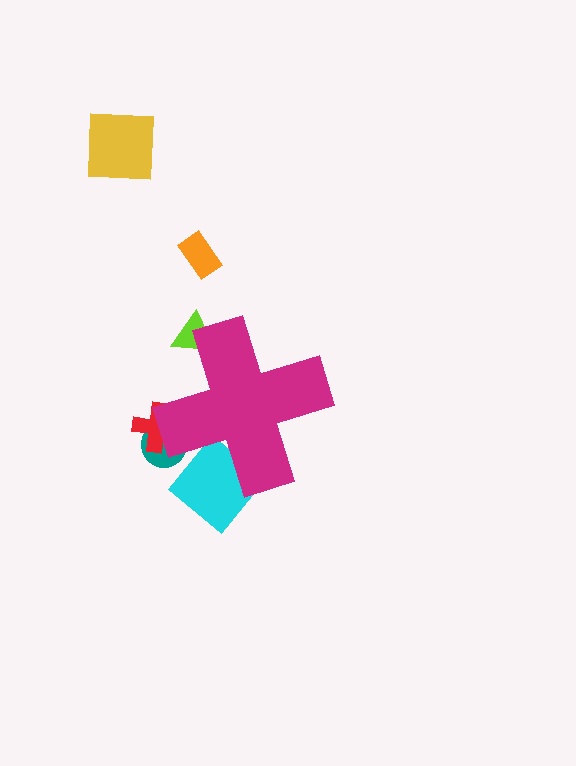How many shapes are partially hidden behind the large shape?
4 shapes are partially hidden.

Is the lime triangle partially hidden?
Yes, the lime triangle is partially hidden behind the magenta cross.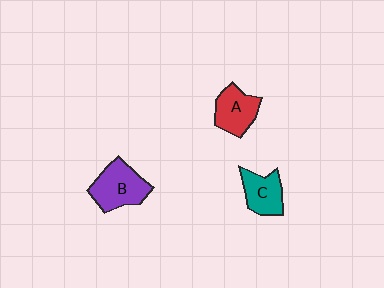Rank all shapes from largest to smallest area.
From largest to smallest: B (purple), A (red), C (teal).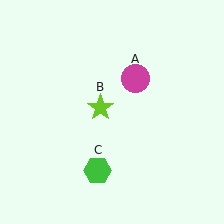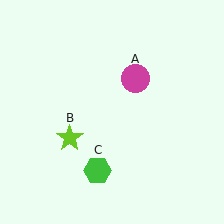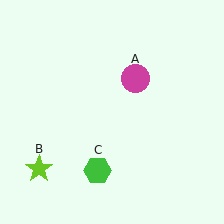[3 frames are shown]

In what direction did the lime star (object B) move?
The lime star (object B) moved down and to the left.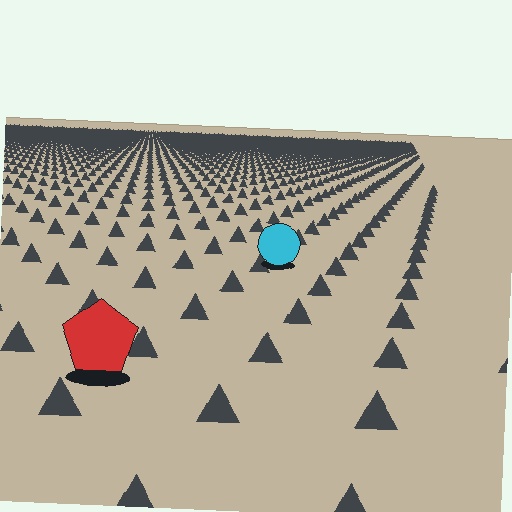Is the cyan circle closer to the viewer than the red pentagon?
No. The red pentagon is closer — you can tell from the texture gradient: the ground texture is coarser near it.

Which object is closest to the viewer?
The red pentagon is closest. The texture marks near it are larger and more spread out.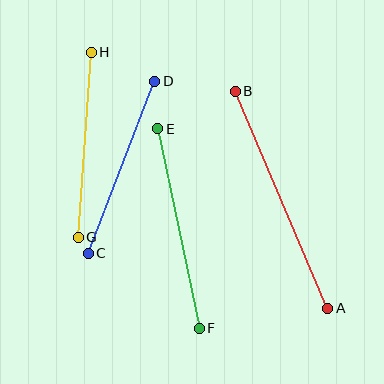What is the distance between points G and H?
The distance is approximately 185 pixels.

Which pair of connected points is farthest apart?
Points A and B are farthest apart.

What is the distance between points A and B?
The distance is approximately 236 pixels.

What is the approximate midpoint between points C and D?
The midpoint is at approximately (122, 167) pixels.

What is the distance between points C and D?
The distance is approximately 184 pixels.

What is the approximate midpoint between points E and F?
The midpoint is at approximately (179, 228) pixels.